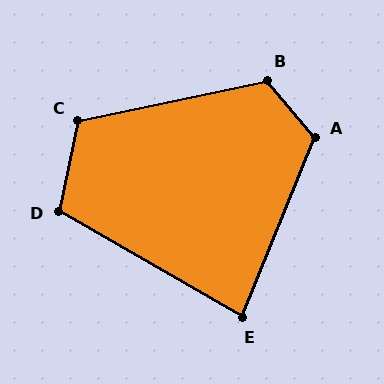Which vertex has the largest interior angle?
A, at approximately 118 degrees.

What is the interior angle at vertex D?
Approximately 108 degrees (obtuse).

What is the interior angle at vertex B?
Approximately 118 degrees (obtuse).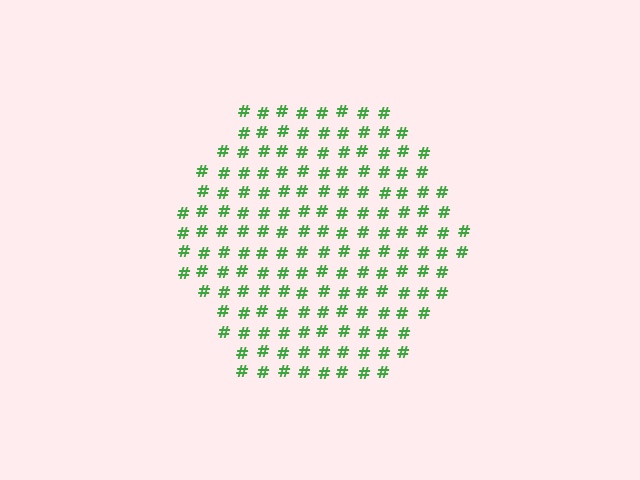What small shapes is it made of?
It is made of small hash symbols.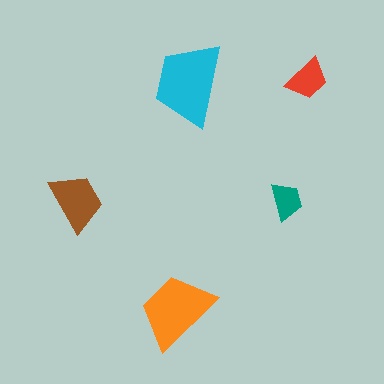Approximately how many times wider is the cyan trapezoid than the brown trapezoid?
About 1.5 times wider.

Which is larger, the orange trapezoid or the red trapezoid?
The orange one.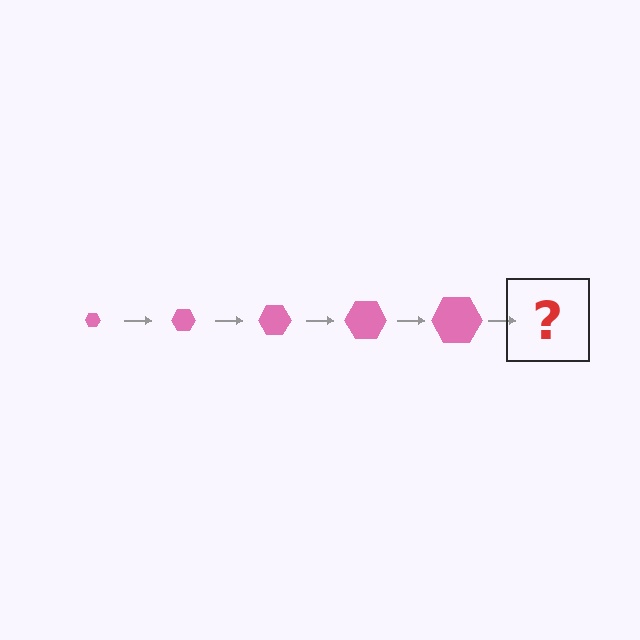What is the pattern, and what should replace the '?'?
The pattern is that the hexagon gets progressively larger each step. The '?' should be a pink hexagon, larger than the previous one.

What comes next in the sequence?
The next element should be a pink hexagon, larger than the previous one.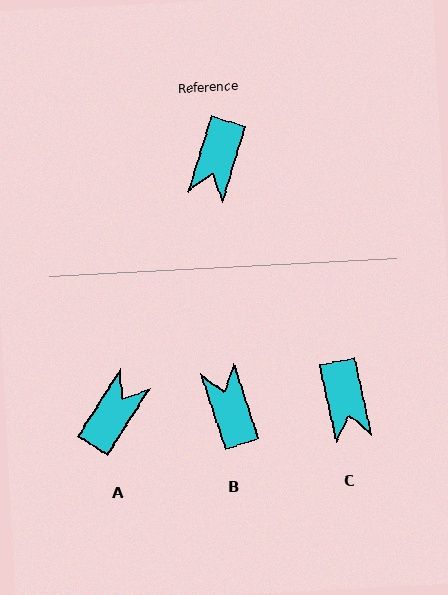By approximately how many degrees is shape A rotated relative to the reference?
Approximately 164 degrees counter-clockwise.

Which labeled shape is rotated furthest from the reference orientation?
A, about 164 degrees away.